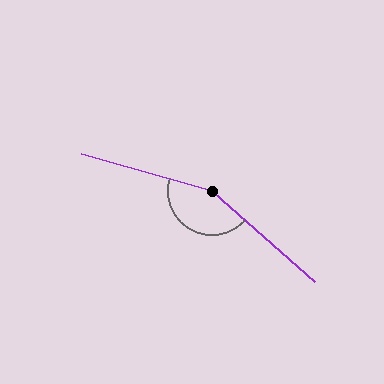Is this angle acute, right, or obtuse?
It is obtuse.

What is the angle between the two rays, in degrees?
Approximately 154 degrees.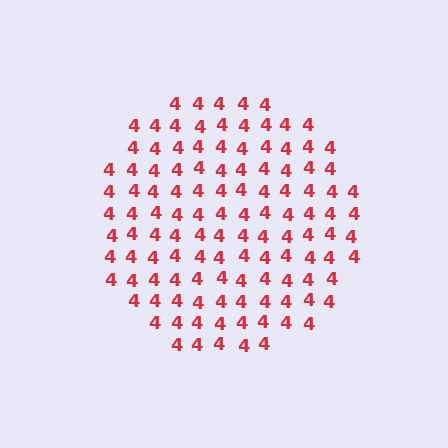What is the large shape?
The large shape is a circle.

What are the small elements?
The small elements are digit 4's.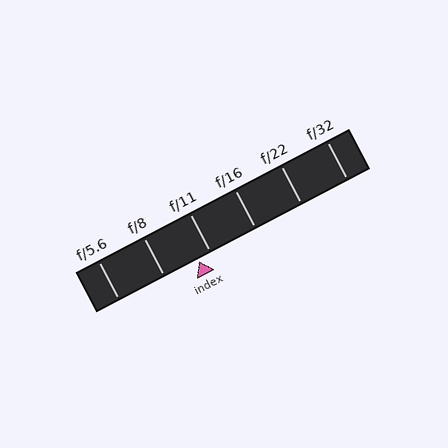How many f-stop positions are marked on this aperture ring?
There are 6 f-stop positions marked.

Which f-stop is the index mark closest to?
The index mark is closest to f/11.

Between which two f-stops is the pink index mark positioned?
The index mark is between f/8 and f/11.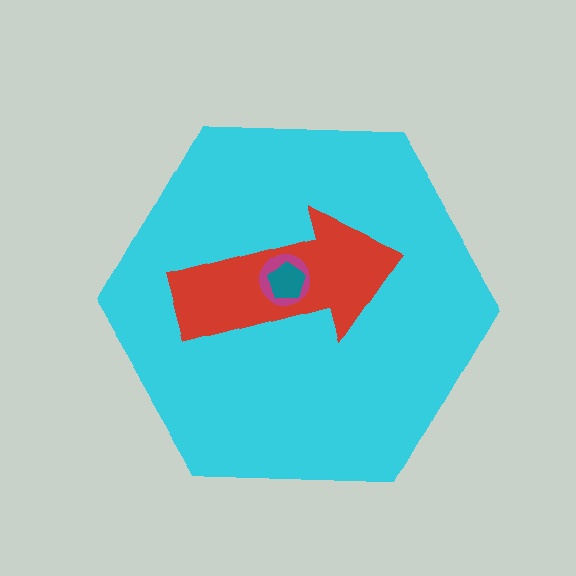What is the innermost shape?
The teal pentagon.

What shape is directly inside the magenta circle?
The teal pentagon.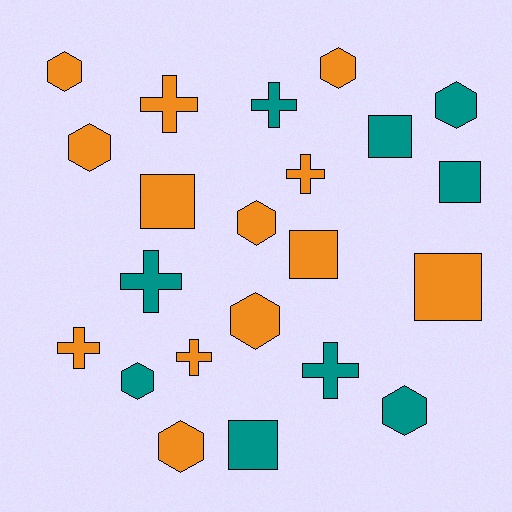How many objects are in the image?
There are 22 objects.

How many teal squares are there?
There are 3 teal squares.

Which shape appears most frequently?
Hexagon, with 9 objects.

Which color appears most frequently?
Orange, with 13 objects.